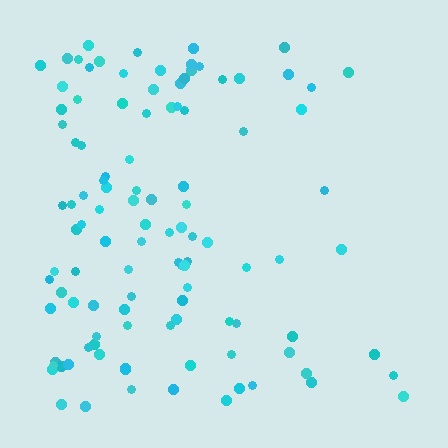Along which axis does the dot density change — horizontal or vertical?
Horizontal.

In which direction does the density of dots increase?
From right to left, with the left side densest.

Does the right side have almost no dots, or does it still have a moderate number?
Still a moderate number, just noticeably fewer than the left.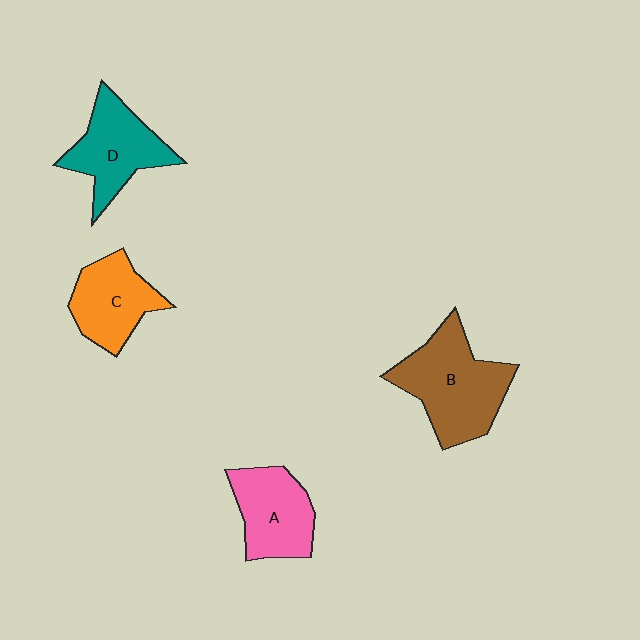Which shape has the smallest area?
Shape C (orange).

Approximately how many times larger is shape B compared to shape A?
Approximately 1.4 times.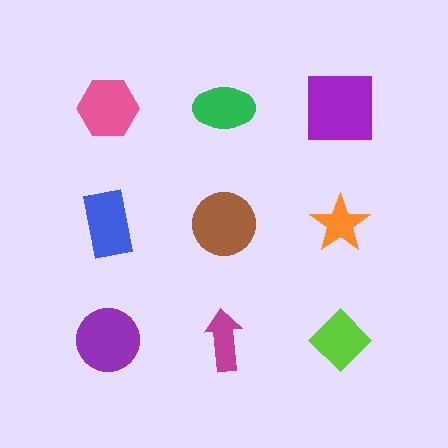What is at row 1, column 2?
A green ellipse.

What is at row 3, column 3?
A lime diamond.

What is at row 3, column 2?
A magenta arrow.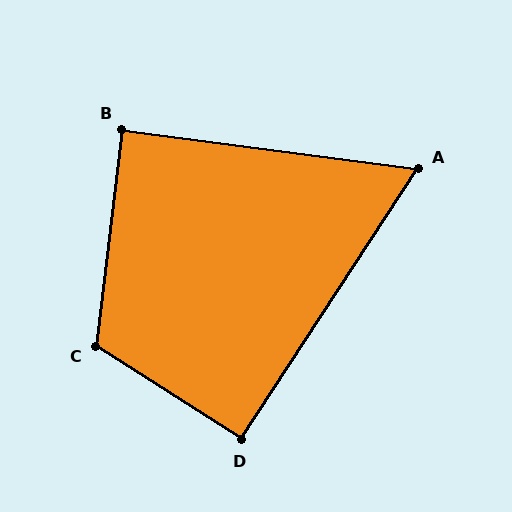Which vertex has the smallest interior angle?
A, at approximately 64 degrees.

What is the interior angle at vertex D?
Approximately 90 degrees (approximately right).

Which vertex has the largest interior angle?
C, at approximately 116 degrees.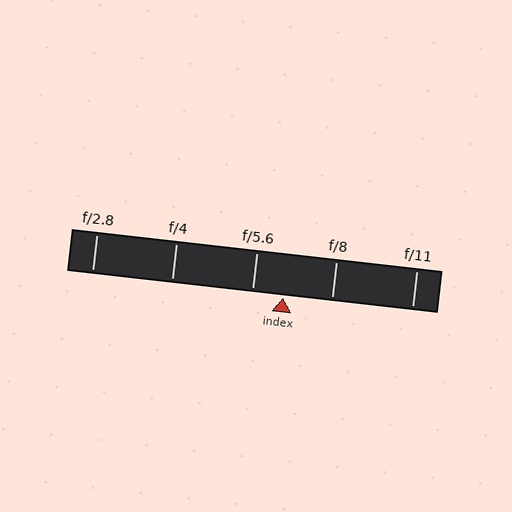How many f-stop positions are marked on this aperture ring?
There are 5 f-stop positions marked.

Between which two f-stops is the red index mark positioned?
The index mark is between f/5.6 and f/8.